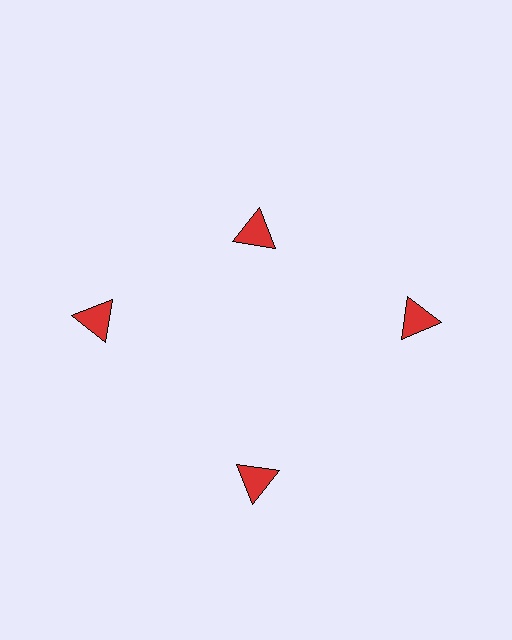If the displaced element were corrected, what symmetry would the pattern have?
It would have 4-fold rotational symmetry — the pattern would map onto itself every 90 degrees.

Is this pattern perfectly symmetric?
No. The 4 red triangles are arranged in a ring, but one element near the 12 o'clock position is pulled inward toward the center, breaking the 4-fold rotational symmetry.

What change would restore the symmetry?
The symmetry would be restored by moving it outward, back onto the ring so that all 4 triangles sit at equal angles and equal distance from the center.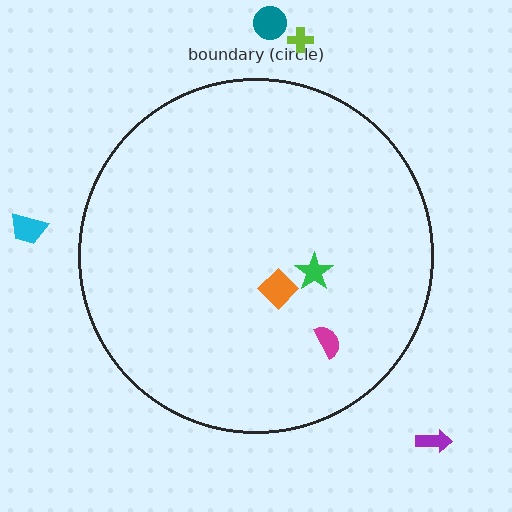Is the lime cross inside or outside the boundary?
Outside.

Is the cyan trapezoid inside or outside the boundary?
Outside.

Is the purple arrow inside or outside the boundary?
Outside.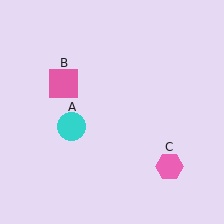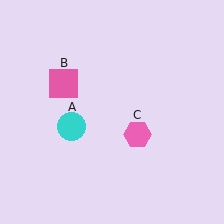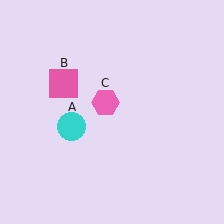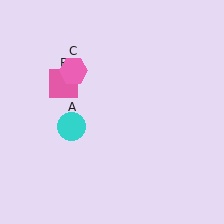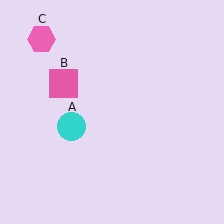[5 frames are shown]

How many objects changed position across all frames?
1 object changed position: pink hexagon (object C).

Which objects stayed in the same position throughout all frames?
Cyan circle (object A) and pink square (object B) remained stationary.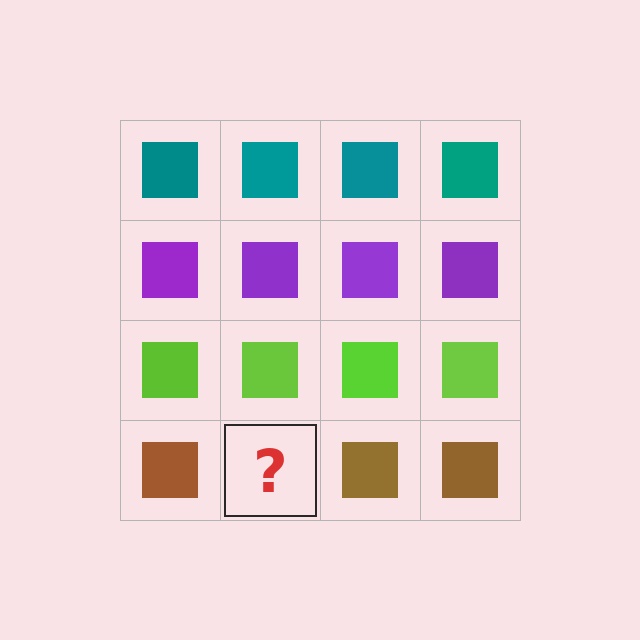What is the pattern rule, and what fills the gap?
The rule is that each row has a consistent color. The gap should be filled with a brown square.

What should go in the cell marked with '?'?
The missing cell should contain a brown square.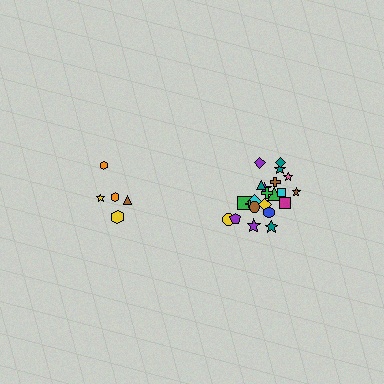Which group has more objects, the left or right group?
The right group.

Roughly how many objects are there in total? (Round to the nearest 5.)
Roughly 25 objects in total.